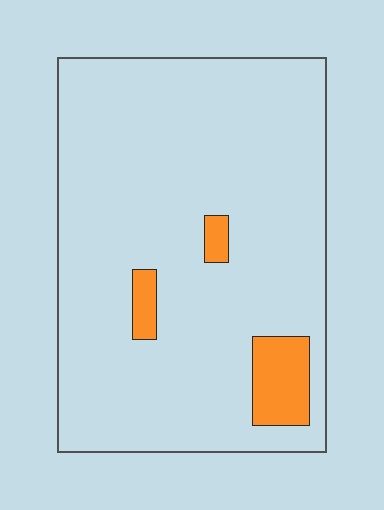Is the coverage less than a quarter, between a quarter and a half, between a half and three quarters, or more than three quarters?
Less than a quarter.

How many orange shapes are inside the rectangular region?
3.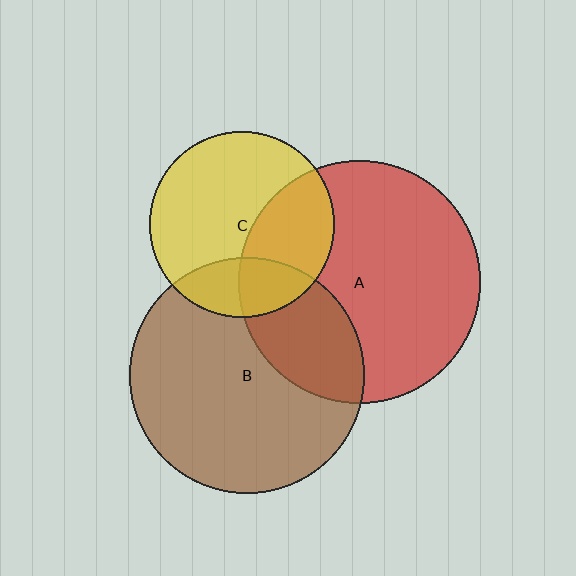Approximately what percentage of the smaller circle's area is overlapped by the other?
Approximately 35%.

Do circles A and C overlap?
Yes.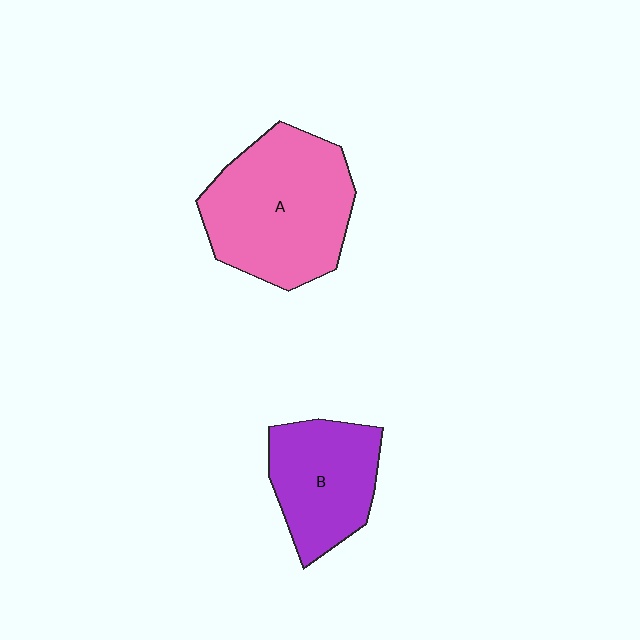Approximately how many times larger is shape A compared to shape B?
Approximately 1.5 times.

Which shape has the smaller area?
Shape B (purple).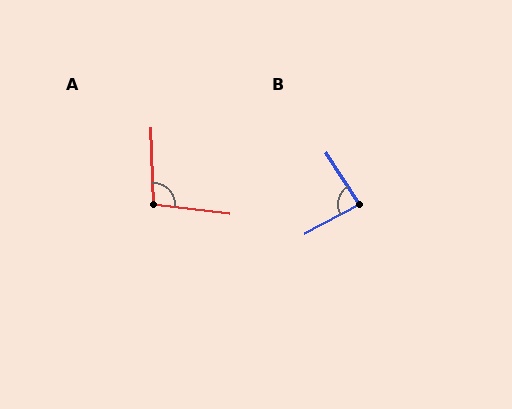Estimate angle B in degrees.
Approximately 85 degrees.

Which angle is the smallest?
B, at approximately 85 degrees.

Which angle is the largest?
A, at approximately 98 degrees.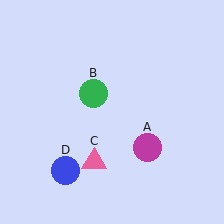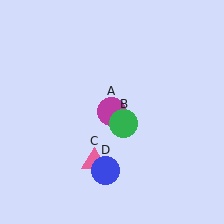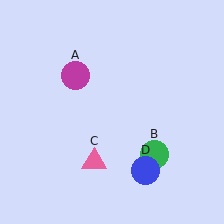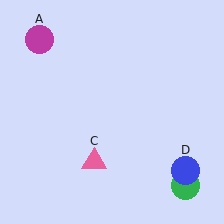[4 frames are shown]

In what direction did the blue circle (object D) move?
The blue circle (object D) moved right.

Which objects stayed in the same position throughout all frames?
Pink triangle (object C) remained stationary.